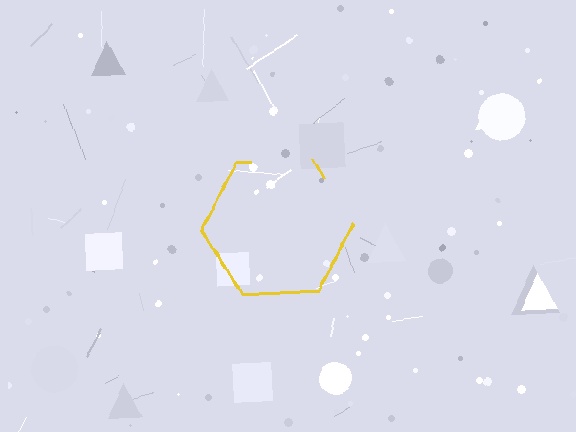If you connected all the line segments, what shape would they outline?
They would outline a hexagon.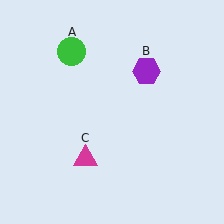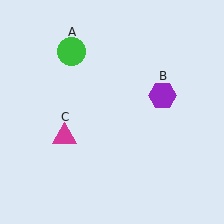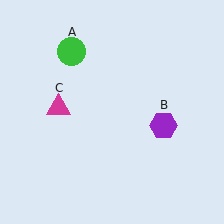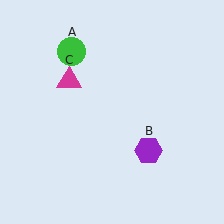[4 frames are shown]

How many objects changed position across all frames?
2 objects changed position: purple hexagon (object B), magenta triangle (object C).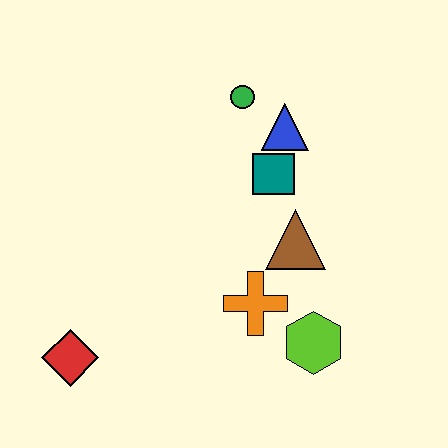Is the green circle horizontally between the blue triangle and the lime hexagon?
No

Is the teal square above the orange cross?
Yes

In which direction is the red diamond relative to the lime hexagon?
The red diamond is to the left of the lime hexagon.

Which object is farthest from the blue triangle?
The red diamond is farthest from the blue triangle.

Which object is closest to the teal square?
The blue triangle is closest to the teal square.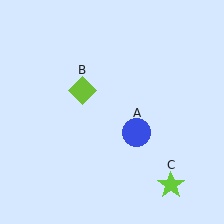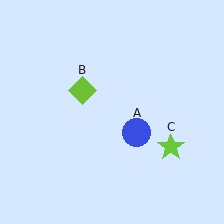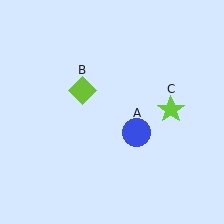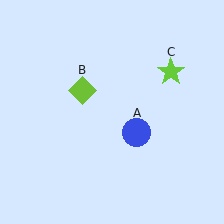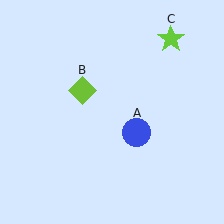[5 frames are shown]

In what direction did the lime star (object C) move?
The lime star (object C) moved up.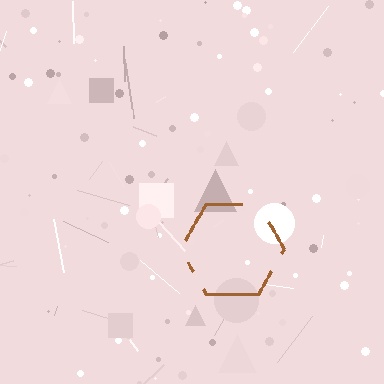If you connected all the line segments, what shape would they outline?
They would outline a hexagon.